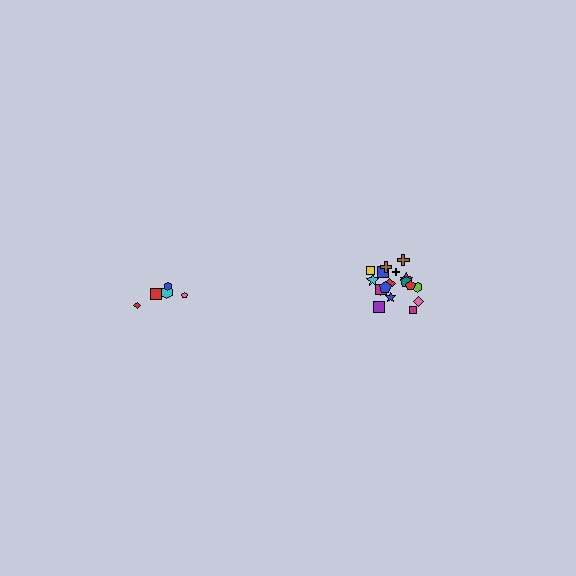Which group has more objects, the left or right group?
The right group.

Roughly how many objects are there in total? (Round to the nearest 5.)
Roughly 25 objects in total.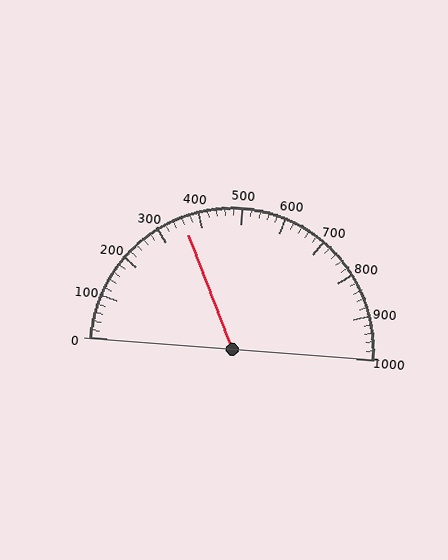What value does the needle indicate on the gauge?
The needle indicates approximately 360.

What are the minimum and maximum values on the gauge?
The gauge ranges from 0 to 1000.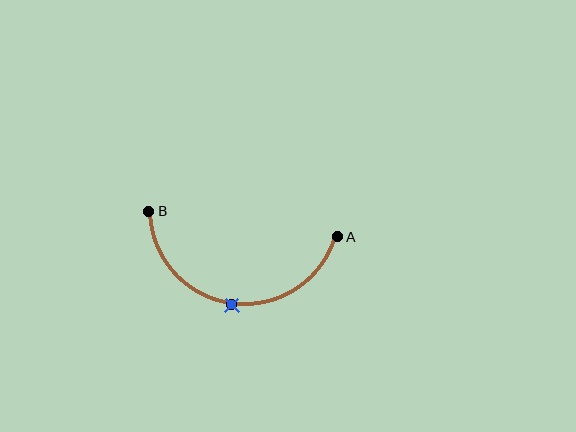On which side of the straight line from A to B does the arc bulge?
The arc bulges below the straight line connecting A and B.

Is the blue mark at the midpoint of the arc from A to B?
Yes. The blue mark lies on the arc at equal arc-length from both A and B — it is the arc midpoint.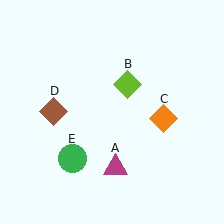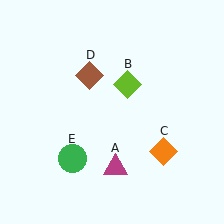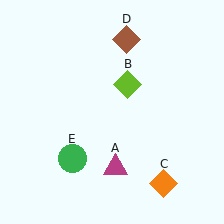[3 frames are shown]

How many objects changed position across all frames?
2 objects changed position: orange diamond (object C), brown diamond (object D).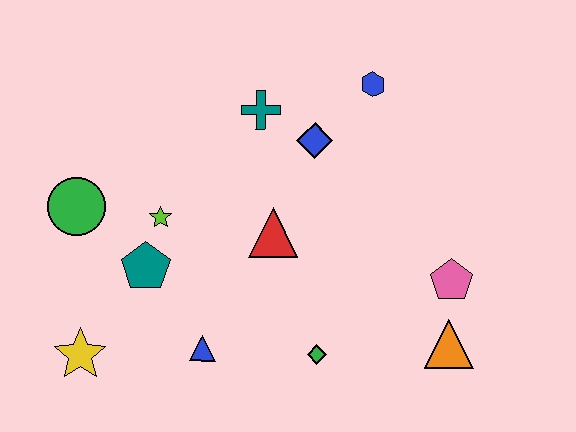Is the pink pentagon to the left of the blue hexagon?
No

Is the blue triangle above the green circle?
No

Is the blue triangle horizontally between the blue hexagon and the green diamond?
No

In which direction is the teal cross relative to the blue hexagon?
The teal cross is to the left of the blue hexagon.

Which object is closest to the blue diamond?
The teal cross is closest to the blue diamond.